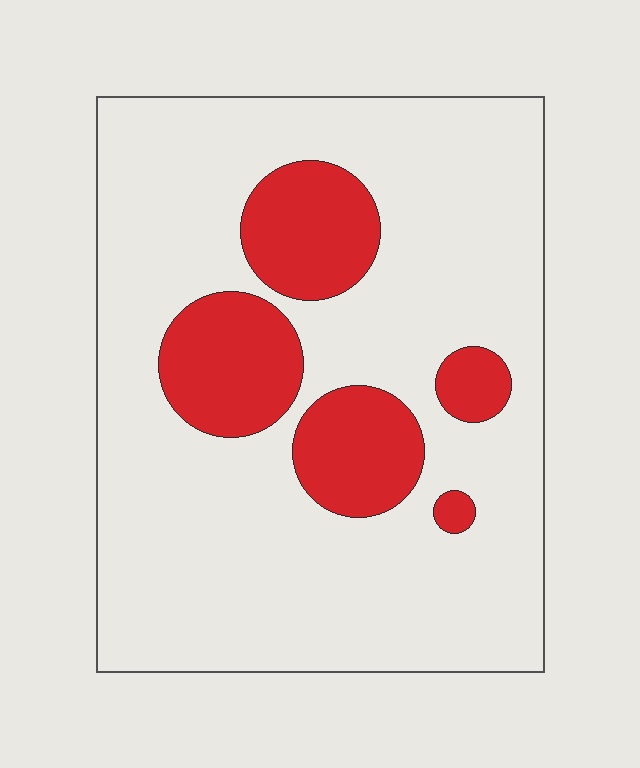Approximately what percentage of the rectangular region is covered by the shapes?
Approximately 20%.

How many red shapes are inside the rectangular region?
5.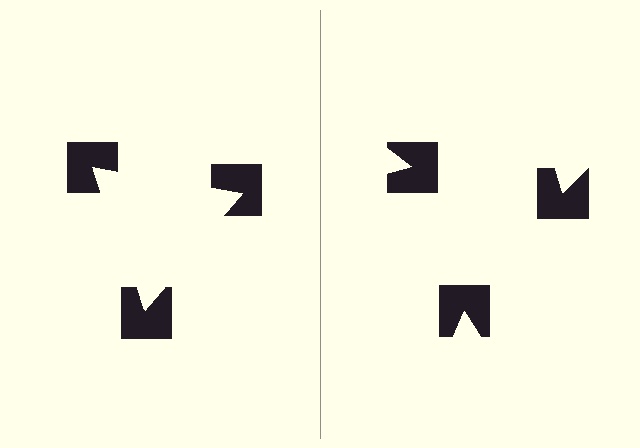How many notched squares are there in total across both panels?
6 — 3 on each side.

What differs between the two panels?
The notched squares are positioned identically on both sides; only the wedge orientations differ. On the left they align to a triangle; on the right they are misaligned.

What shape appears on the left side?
An illusory triangle.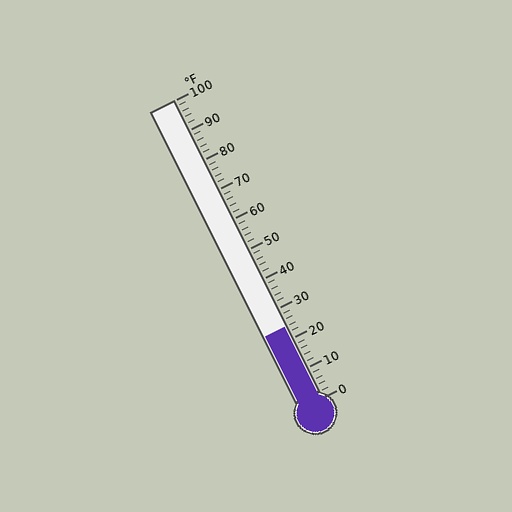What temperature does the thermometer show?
The thermometer shows approximately 24°F.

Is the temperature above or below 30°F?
The temperature is below 30°F.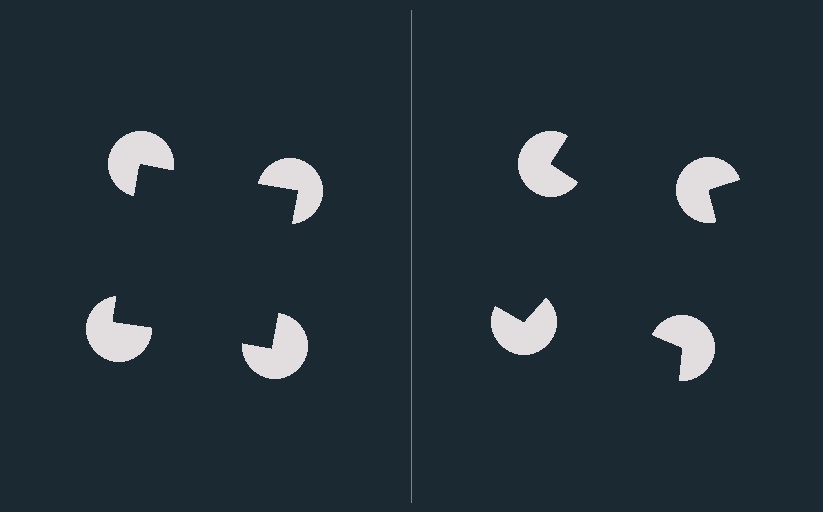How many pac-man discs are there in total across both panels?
8 — 4 on each side.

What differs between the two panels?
The pac-man discs are positioned identically on both sides; only the wedge orientations differ. On the left they align to a square; on the right they are misaligned.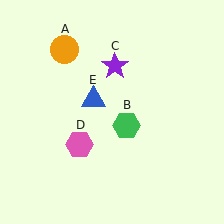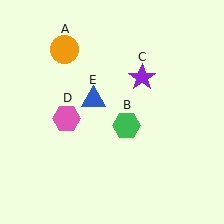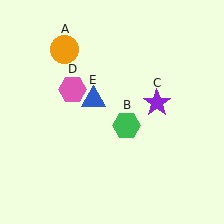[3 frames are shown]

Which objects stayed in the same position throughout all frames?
Orange circle (object A) and green hexagon (object B) and blue triangle (object E) remained stationary.